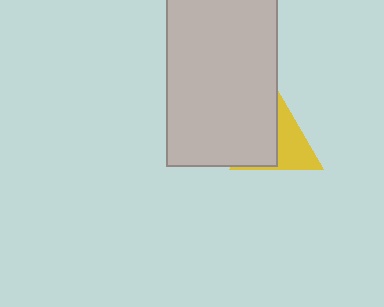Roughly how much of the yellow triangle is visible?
About half of it is visible (roughly 50%).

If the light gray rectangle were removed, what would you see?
You would see the complete yellow triangle.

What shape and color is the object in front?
The object in front is a light gray rectangle.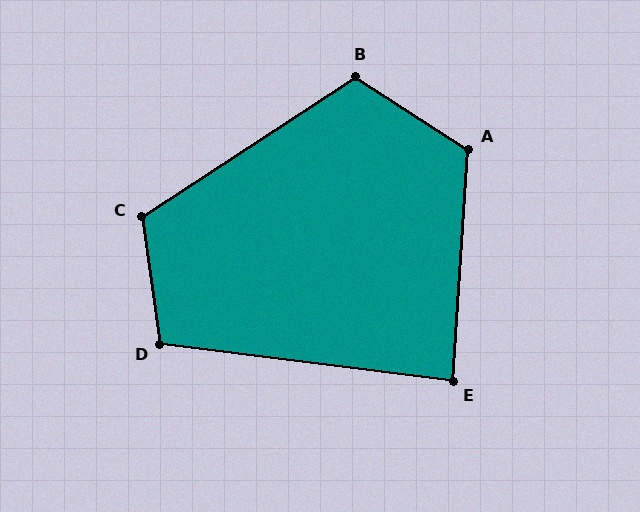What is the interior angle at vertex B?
Approximately 114 degrees (obtuse).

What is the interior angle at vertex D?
Approximately 105 degrees (obtuse).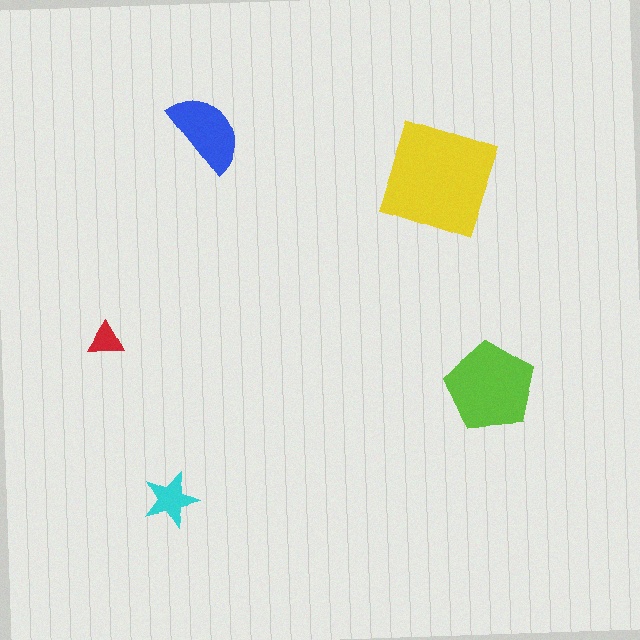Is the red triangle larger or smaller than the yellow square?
Smaller.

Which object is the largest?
The yellow square.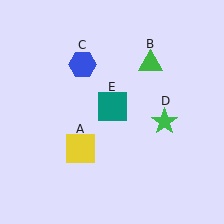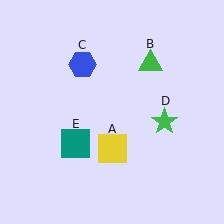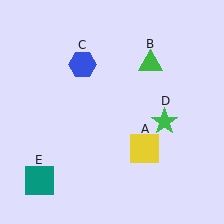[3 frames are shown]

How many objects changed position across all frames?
2 objects changed position: yellow square (object A), teal square (object E).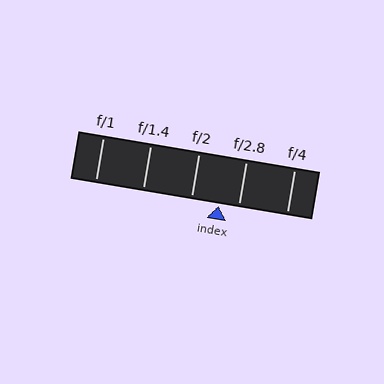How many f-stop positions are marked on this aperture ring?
There are 5 f-stop positions marked.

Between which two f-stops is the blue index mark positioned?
The index mark is between f/2 and f/2.8.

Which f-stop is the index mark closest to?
The index mark is closest to f/2.8.